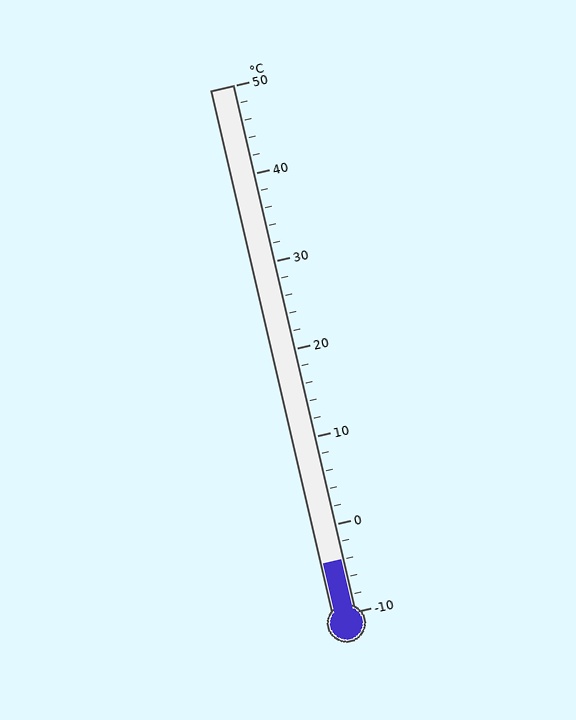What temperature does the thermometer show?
The thermometer shows approximately -4°C.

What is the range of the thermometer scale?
The thermometer scale ranges from -10°C to 50°C.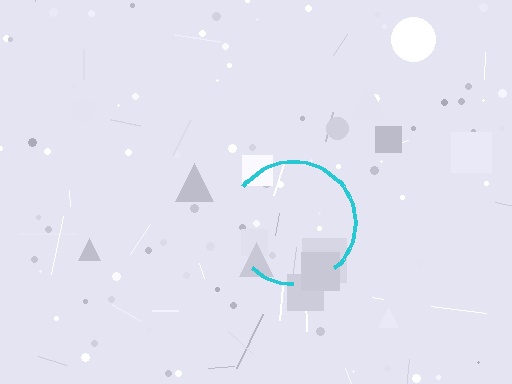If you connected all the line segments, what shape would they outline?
They would outline a circle.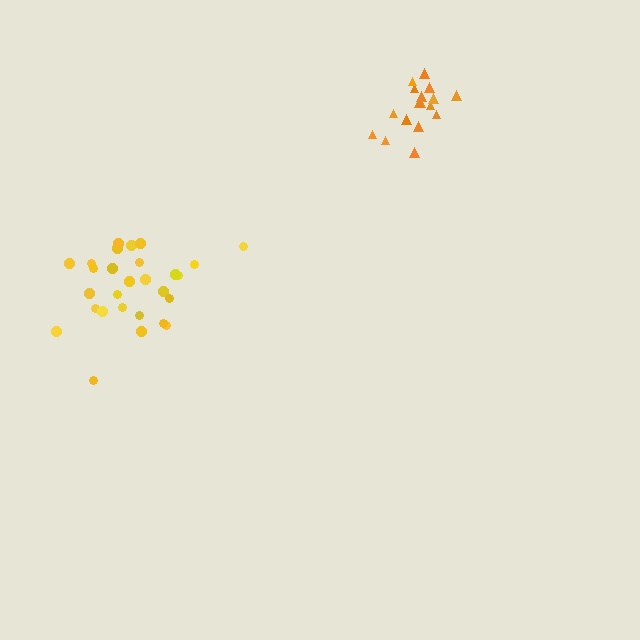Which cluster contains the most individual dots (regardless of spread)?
Yellow (28).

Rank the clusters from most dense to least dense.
orange, yellow.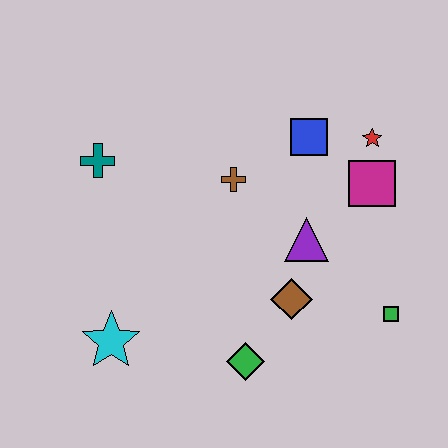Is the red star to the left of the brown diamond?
No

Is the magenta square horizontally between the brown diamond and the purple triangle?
No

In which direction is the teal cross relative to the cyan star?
The teal cross is above the cyan star.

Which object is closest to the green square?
The brown diamond is closest to the green square.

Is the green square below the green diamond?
No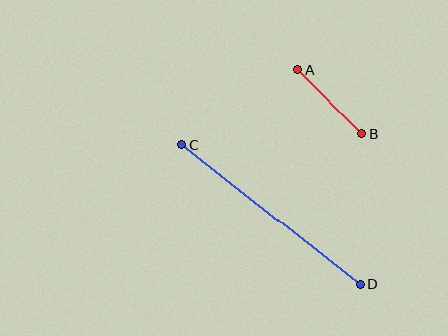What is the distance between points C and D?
The distance is approximately 226 pixels.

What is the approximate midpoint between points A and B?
The midpoint is at approximately (330, 102) pixels.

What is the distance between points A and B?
The distance is approximately 90 pixels.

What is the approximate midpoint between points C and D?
The midpoint is at approximately (271, 215) pixels.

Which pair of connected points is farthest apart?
Points C and D are farthest apart.